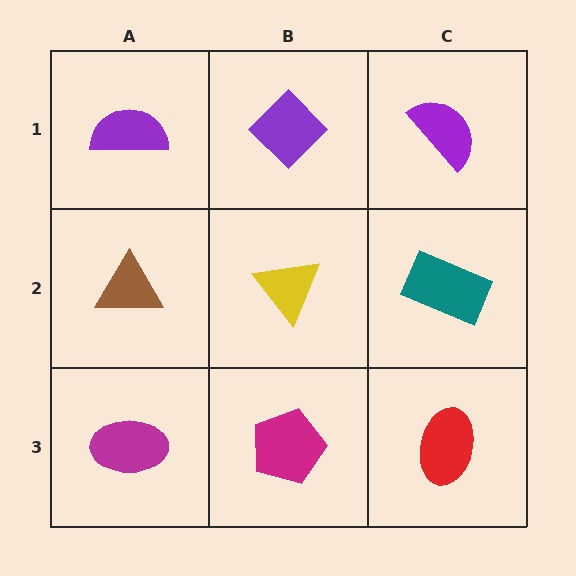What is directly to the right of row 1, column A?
A purple diamond.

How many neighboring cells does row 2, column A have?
3.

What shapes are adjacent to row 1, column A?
A brown triangle (row 2, column A), a purple diamond (row 1, column B).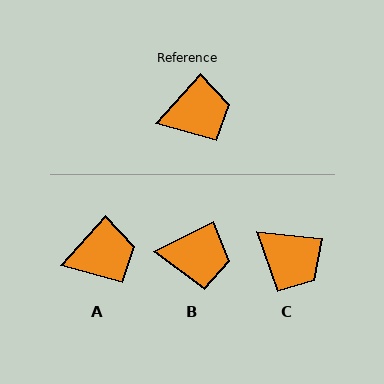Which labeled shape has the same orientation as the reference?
A.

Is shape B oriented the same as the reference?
No, it is off by about 21 degrees.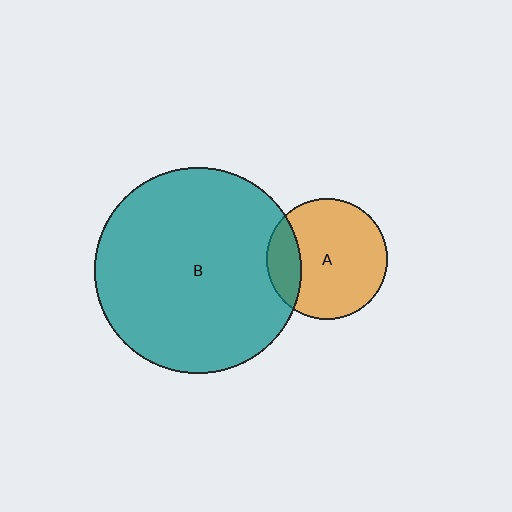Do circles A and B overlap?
Yes.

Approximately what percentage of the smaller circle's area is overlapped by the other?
Approximately 20%.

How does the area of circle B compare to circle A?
Approximately 2.9 times.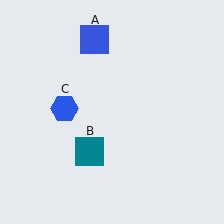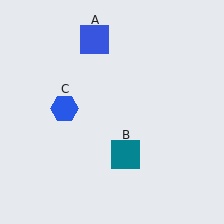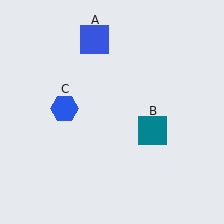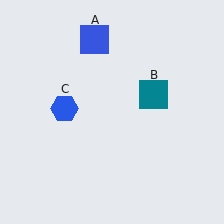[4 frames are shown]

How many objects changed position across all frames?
1 object changed position: teal square (object B).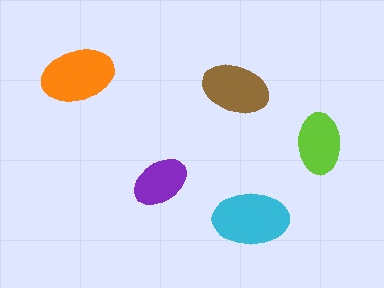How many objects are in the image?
There are 5 objects in the image.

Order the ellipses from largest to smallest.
the cyan one, the orange one, the brown one, the lime one, the purple one.